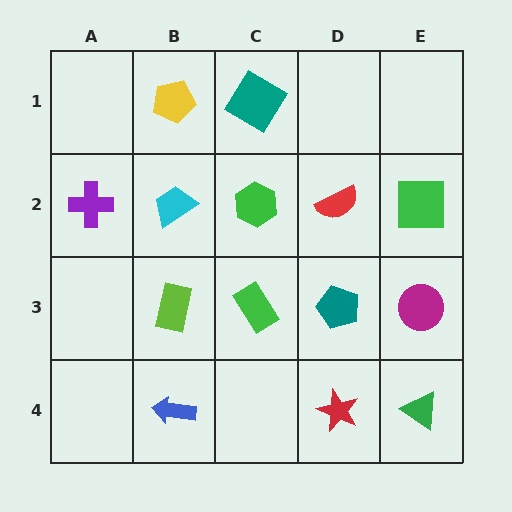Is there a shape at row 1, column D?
No, that cell is empty.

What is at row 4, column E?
A green triangle.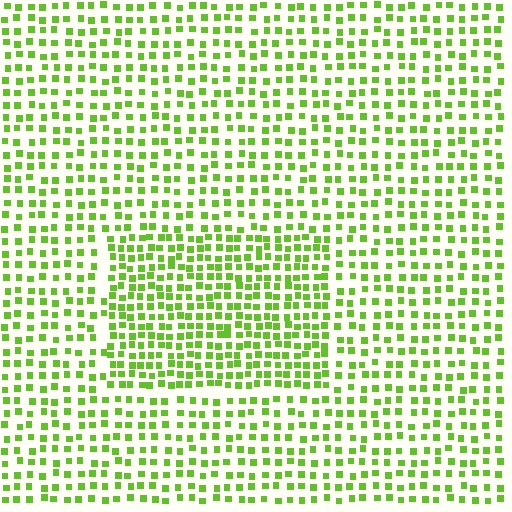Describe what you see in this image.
The image contains small lime elements arranged at two different densities. A rectangle-shaped region is visible where the elements are more densely packed than the surrounding area.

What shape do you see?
I see a rectangle.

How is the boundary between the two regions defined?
The boundary is defined by a change in element density (approximately 1.6x ratio). All elements are the same color, size, and shape.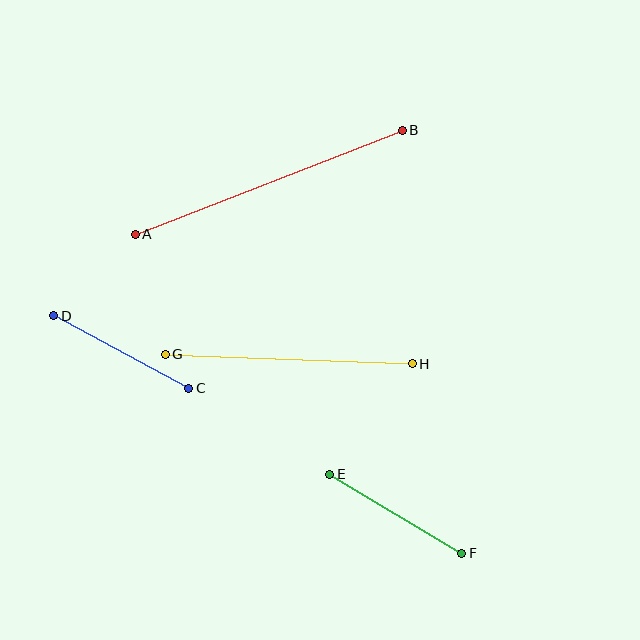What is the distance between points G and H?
The distance is approximately 247 pixels.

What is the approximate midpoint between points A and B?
The midpoint is at approximately (269, 182) pixels.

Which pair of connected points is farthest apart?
Points A and B are farthest apart.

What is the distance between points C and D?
The distance is approximately 153 pixels.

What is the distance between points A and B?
The distance is approximately 286 pixels.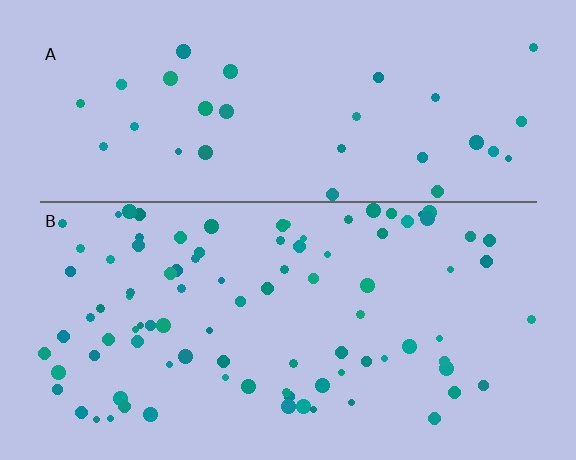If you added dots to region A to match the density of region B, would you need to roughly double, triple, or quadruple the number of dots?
Approximately triple.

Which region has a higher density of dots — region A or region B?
B (the bottom).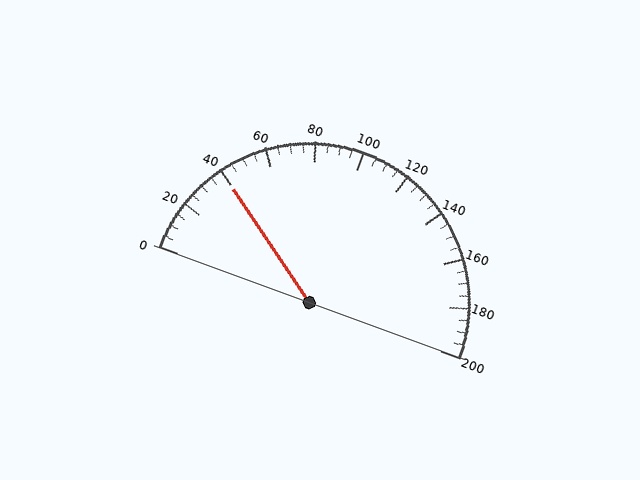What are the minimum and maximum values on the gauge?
The gauge ranges from 0 to 200.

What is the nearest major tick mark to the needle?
The nearest major tick mark is 40.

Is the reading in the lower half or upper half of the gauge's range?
The reading is in the lower half of the range (0 to 200).